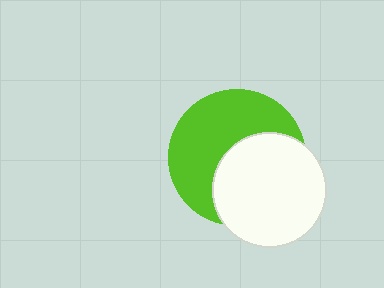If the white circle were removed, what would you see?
You would see the complete lime circle.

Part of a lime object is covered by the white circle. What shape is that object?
It is a circle.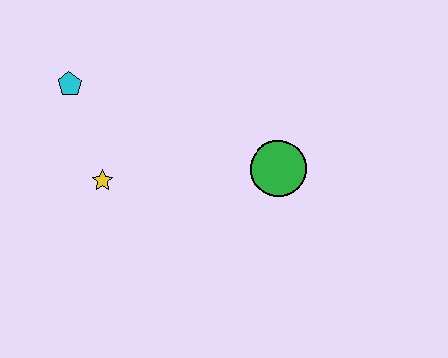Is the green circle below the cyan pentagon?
Yes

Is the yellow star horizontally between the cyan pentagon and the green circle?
Yes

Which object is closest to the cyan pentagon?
The yellow star is closest to the cyan pentagon.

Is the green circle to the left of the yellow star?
No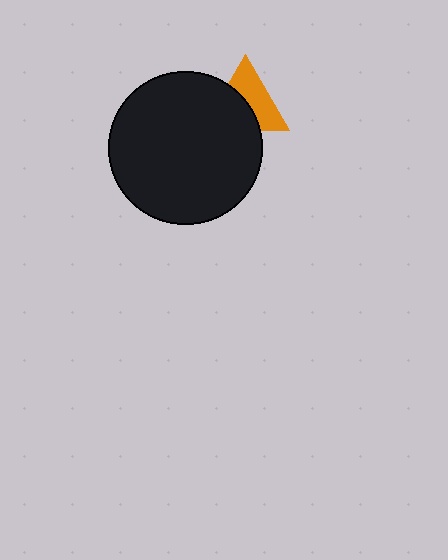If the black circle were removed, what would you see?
You would see the complete orange triangle.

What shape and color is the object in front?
The object in front is a black circle.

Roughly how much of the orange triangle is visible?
About half of it is visible (roughly 52%).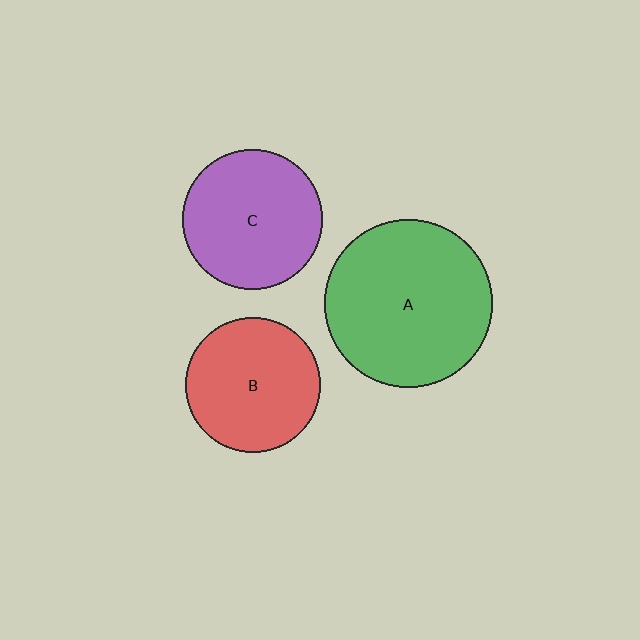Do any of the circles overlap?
No, none of the circles overlap.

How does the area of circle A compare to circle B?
Approximately 1.6 times.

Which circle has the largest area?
Circle A (green).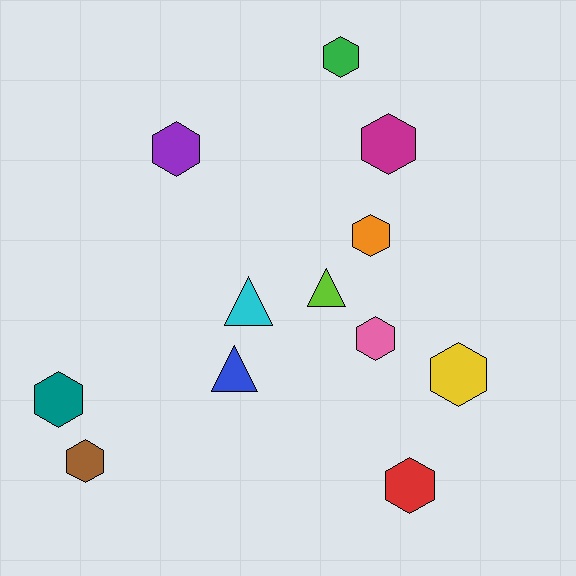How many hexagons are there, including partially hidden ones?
There are 9 hexagons.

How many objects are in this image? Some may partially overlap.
There are 12 objects.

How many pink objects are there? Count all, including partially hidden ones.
There is 1 pink object.